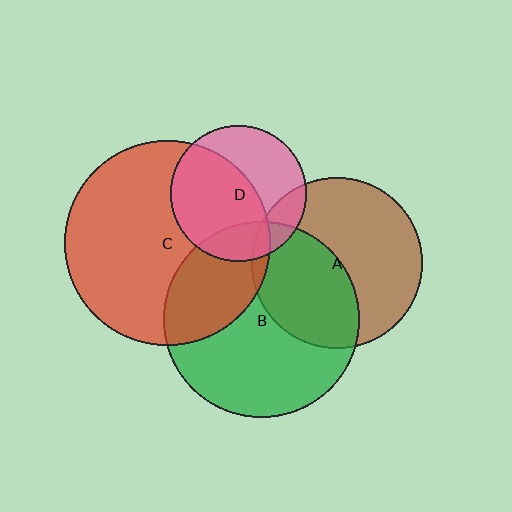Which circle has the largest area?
Circle C (red).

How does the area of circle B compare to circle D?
Approximately 2.1 times.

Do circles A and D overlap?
Yes.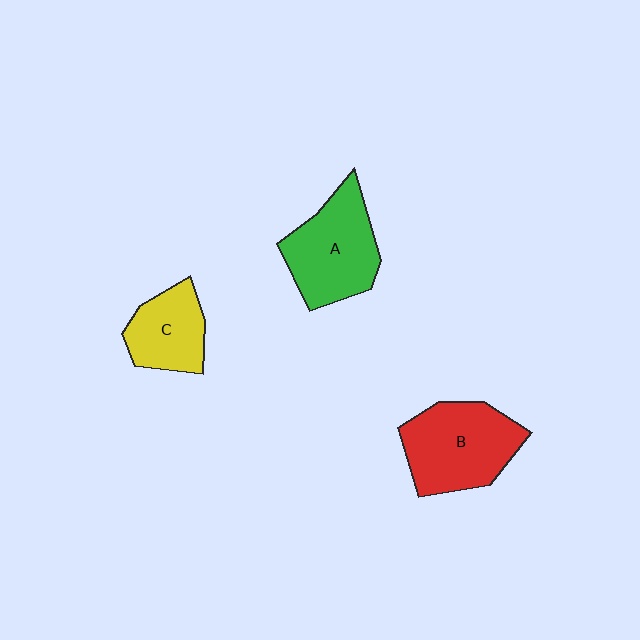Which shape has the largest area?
Shape B (red).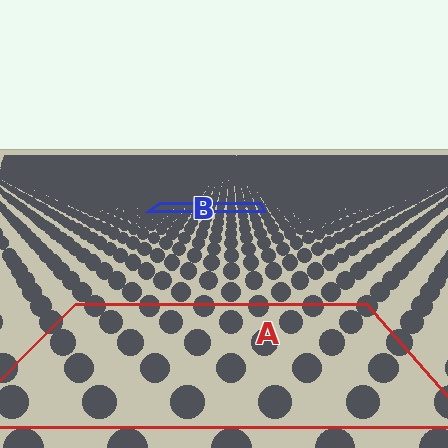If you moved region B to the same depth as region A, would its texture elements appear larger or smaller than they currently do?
They would appear larger. At a closer depth, the same texture elements are projected at a bigger on-screen size.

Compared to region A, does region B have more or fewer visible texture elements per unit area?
Region B has more texture elements per unit area — they are packed more densely because it is farther away.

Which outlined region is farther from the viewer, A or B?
Region B is farther from the viewer — the texture elements inside it appear smaller and more densely packed.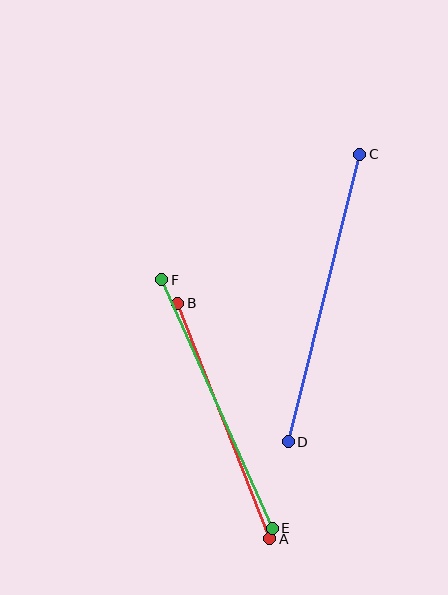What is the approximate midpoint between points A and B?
The midpoint is at approximately (224, 421) pixels.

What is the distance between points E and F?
The distance is approximately 272 pixels.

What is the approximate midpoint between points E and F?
The midpoint is at approximately (217, 404) pixels.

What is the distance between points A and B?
The distance is approximately 253 pixels.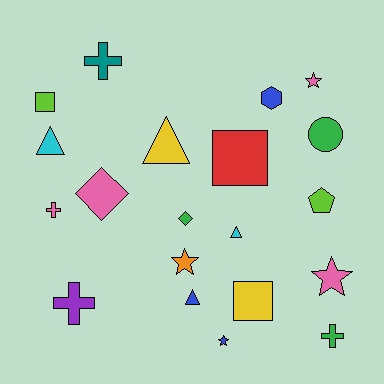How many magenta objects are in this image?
There are no magenta objects.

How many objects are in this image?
There are 20 objects.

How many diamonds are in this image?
There are 2 diamonds.